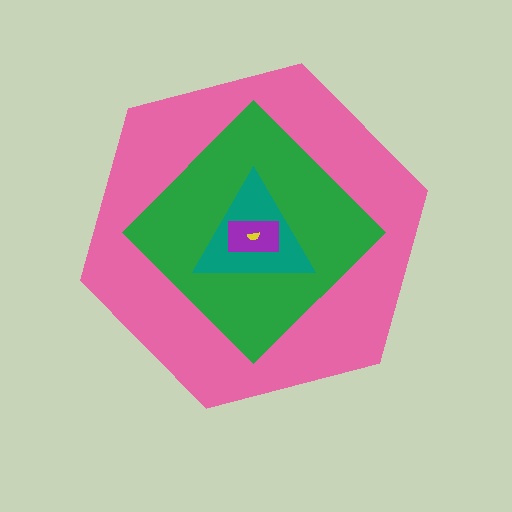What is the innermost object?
The yellow semicircle.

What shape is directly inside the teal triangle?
The purple rectangle.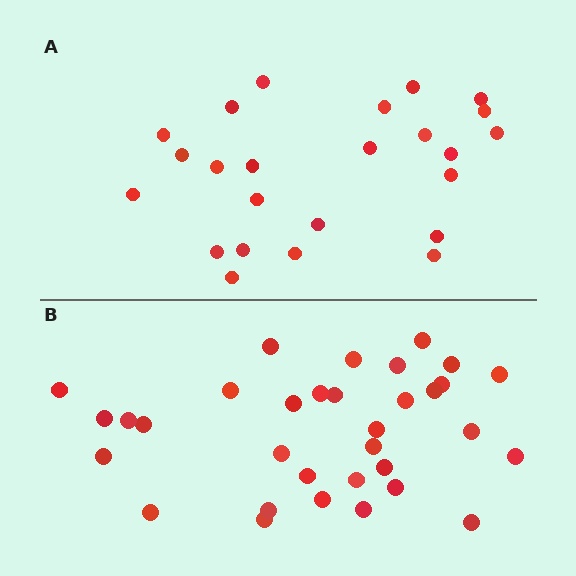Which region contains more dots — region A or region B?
Region B (the bottom region) has more dots.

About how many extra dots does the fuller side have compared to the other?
Region B has roughly 8 or so more dots than region A.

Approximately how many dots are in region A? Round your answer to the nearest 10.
About 20 dots. (The exact count is 24, which rounds to 20.)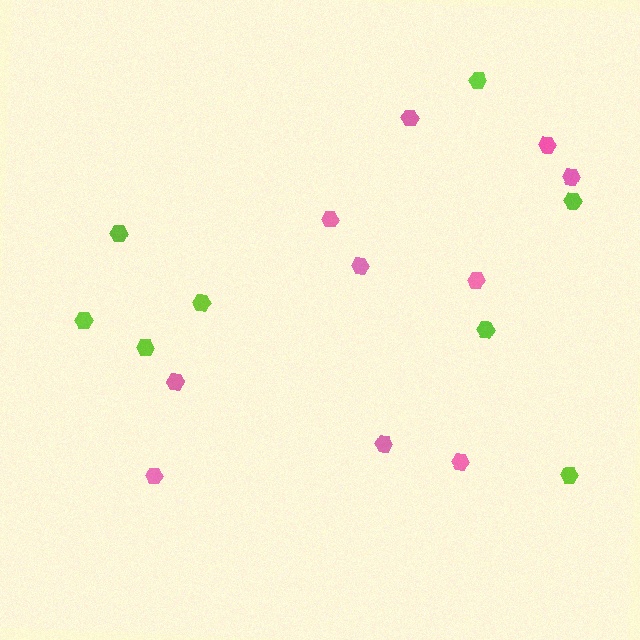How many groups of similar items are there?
There are 2 groups: one group of pink hexagons (10) and one group of lime hexagons (8).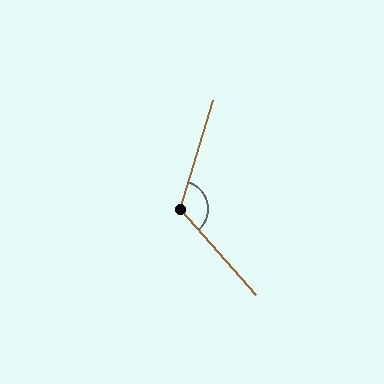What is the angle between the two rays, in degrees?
Approximately 121 degrees.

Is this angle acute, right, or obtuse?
It is obtuse.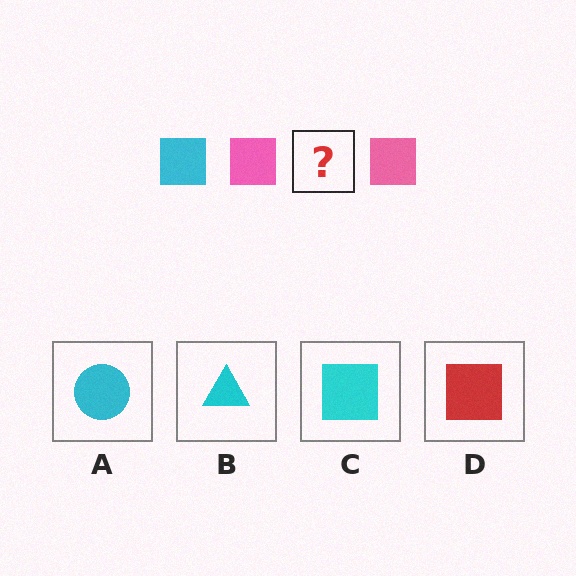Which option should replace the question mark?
Option C.